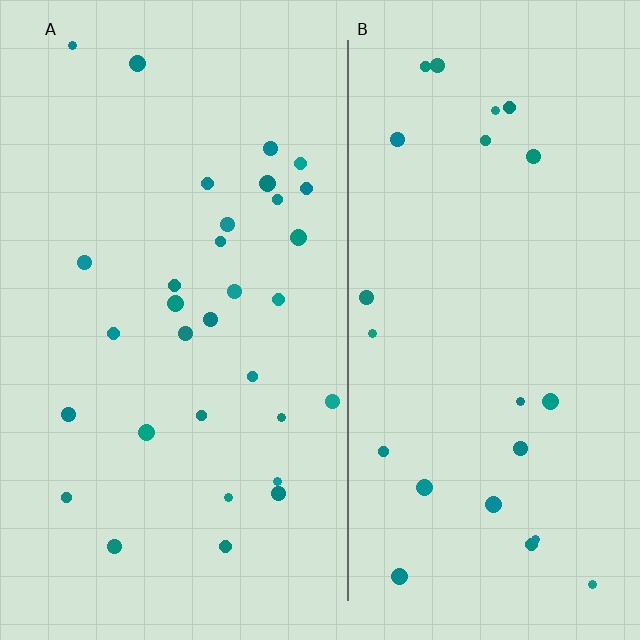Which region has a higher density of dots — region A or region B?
A (the left).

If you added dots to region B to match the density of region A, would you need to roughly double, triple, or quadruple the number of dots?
Approximately double.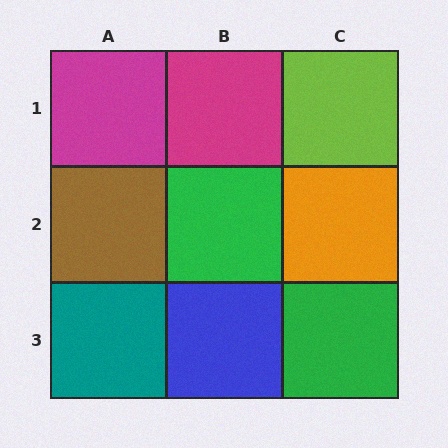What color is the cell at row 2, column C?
Orange.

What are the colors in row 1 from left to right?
Magenta, magenta, lime.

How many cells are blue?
1 cell is blue.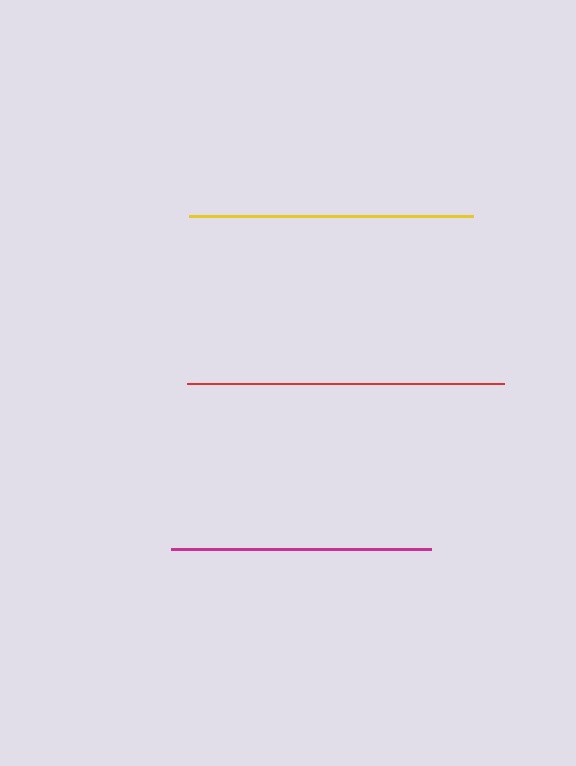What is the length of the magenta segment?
The magenta segment is approximately 260 pixels long.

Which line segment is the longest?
The red line is the longest at approximately 317 pixels.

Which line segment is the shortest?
The magenta line is the shortest at approximately 260 pixels.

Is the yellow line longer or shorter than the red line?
The red line is longer than the yellow line.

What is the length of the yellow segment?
The yellow segment is approximately 284 pixels long.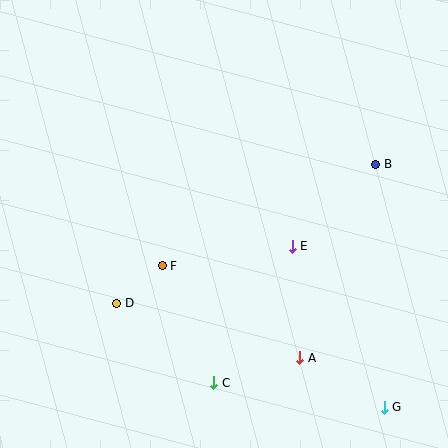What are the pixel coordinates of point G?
Point G is at (384, 407).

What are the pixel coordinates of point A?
Point A is at (300, 358).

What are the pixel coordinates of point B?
Point B is at (376, 164).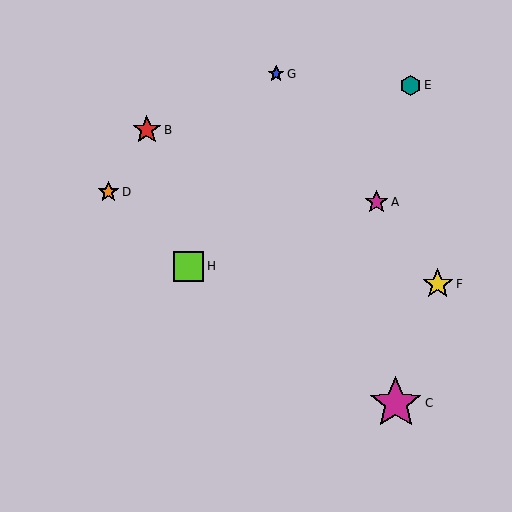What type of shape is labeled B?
Shape B is a red star.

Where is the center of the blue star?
The center of the blue star is at (276, 74).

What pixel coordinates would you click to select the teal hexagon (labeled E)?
Click at (411, 85) to select the teal hexagon E.